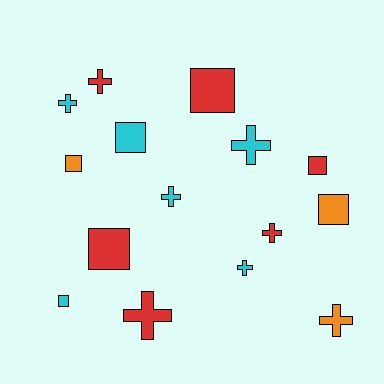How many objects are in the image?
There are 15 objects.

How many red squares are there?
There are 3 red squares.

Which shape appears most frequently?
Cross, with 8 objects.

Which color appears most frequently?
Red, with 6 objects.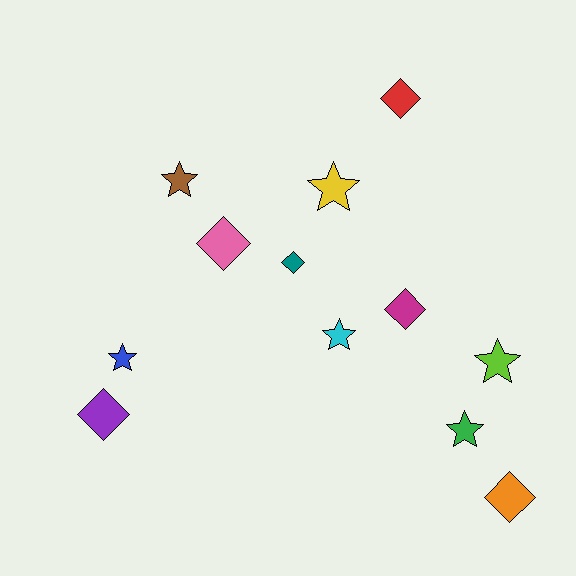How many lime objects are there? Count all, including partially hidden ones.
There is 1 lime object.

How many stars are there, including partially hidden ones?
There are 6 stars.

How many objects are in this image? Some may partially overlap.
There are 12 objects.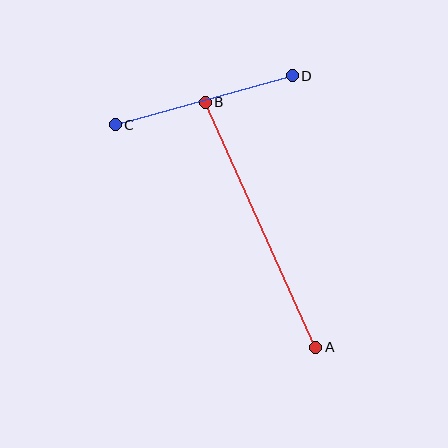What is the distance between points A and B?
The distance is approximately 269 pixels.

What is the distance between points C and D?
The distance is approximately 184 pixels.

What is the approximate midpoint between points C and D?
The midpoint is at approximately (204, 100) pixels.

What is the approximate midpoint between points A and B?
The midpoint is at approximately (260, 225) pixels.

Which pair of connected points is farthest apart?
Points A and B are farthest apart.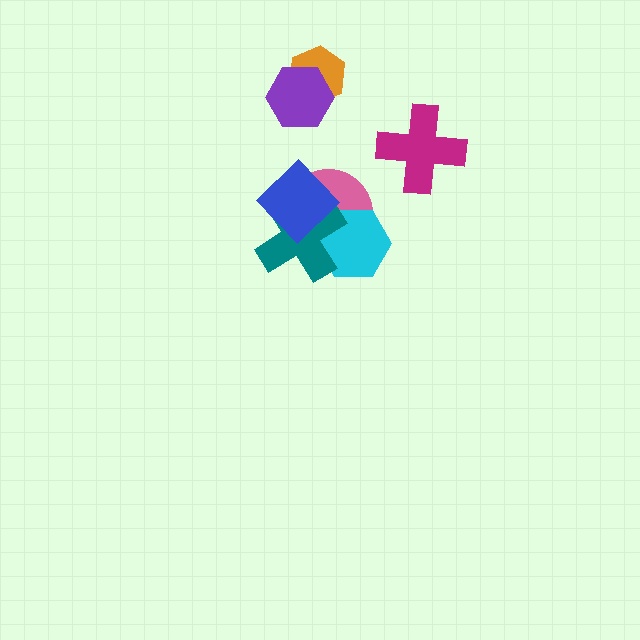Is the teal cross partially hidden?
Yes, it is partially covered by another shape.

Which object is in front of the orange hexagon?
The purple hexagon is in front of the orange hexagon.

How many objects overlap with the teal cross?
3 objects overlap with the teal cross.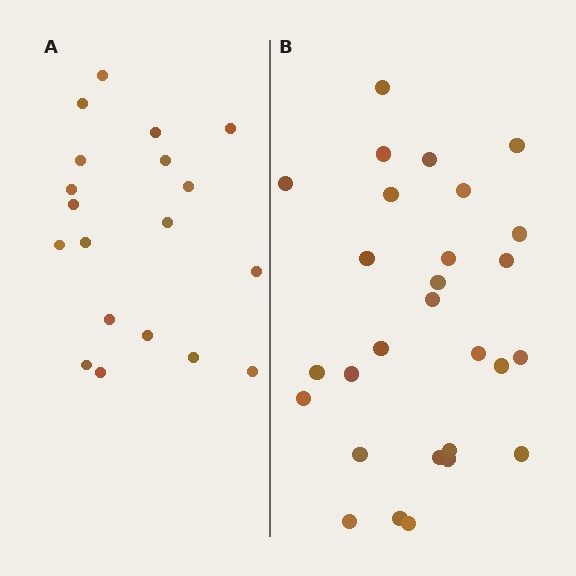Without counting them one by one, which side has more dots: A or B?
Region B (the right region) has more dots.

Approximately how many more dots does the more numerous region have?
Region B has roughly 8 or so more dots than region A.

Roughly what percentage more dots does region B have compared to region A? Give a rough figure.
About 45% more.